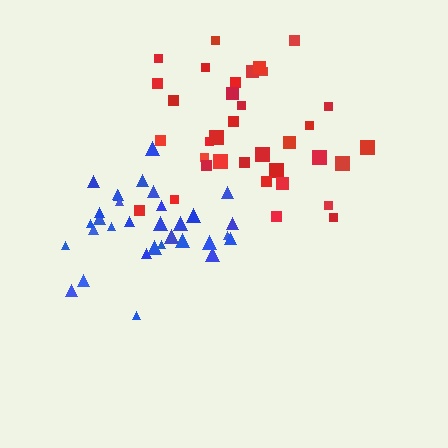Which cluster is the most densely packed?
Blue.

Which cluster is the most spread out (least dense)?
Red.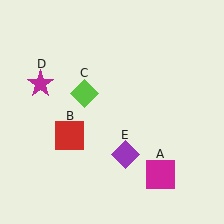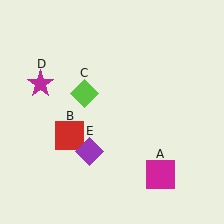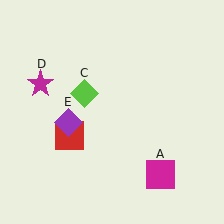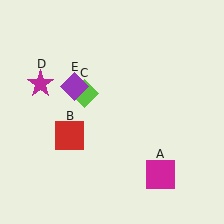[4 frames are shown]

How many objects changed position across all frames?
1 object changed position: purple diamond (object E).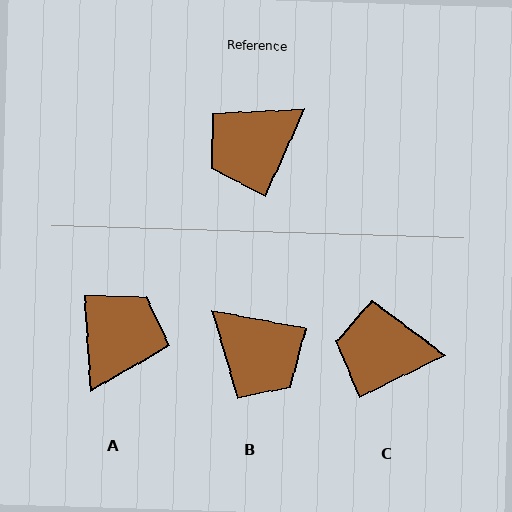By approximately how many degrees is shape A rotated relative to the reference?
Approximately 152 degrees clockwise.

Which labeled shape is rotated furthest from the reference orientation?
A, about 152 degrees away.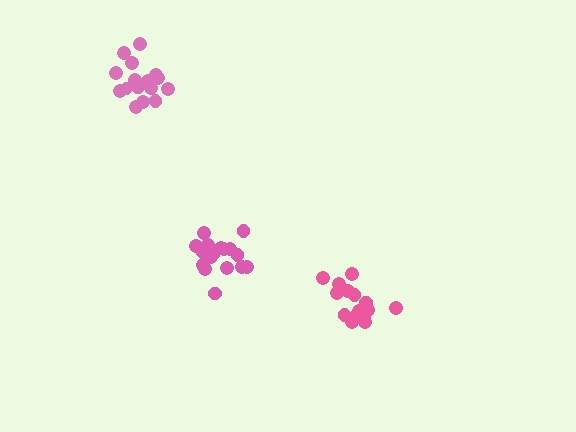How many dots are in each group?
Group 1: 17 dots, Group 2: 16 dots, Group 3: 16 dots (49 total).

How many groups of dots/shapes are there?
There are 3 groups.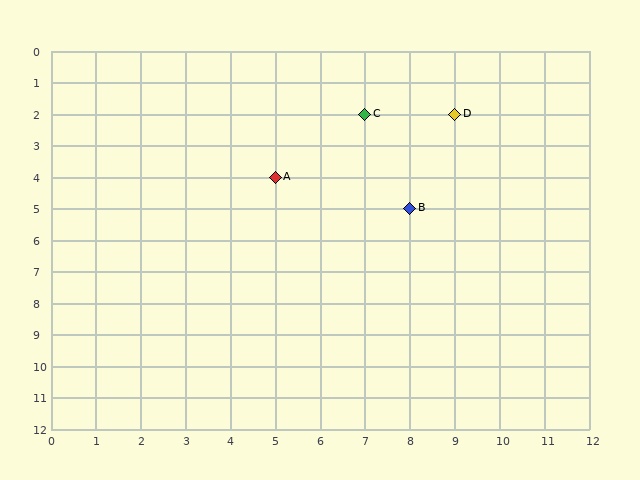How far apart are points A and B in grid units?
Points A and B are 3 columns and 1 row apart (about 3.2 grid units diagonally).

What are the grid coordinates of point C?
Point C is at grid coordinates (7, 2).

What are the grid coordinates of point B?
Point B is at grid coordinates (8, 5).